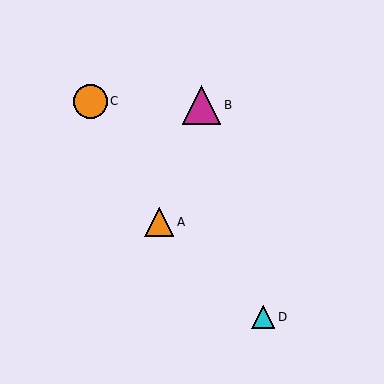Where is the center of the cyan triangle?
The center of the cyan triangle is at (263, 317).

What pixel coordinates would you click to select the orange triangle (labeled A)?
Click at (159, 222) to select the orange triangle A.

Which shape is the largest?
The magenta triangle (labeled B) is the largest.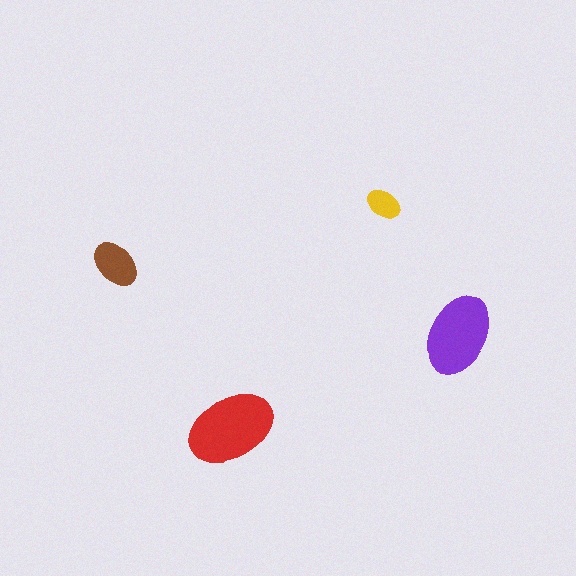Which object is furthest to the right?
The purple ellipse is rightmost.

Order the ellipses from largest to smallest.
the red one, the purple one, the brown one, the yellow one.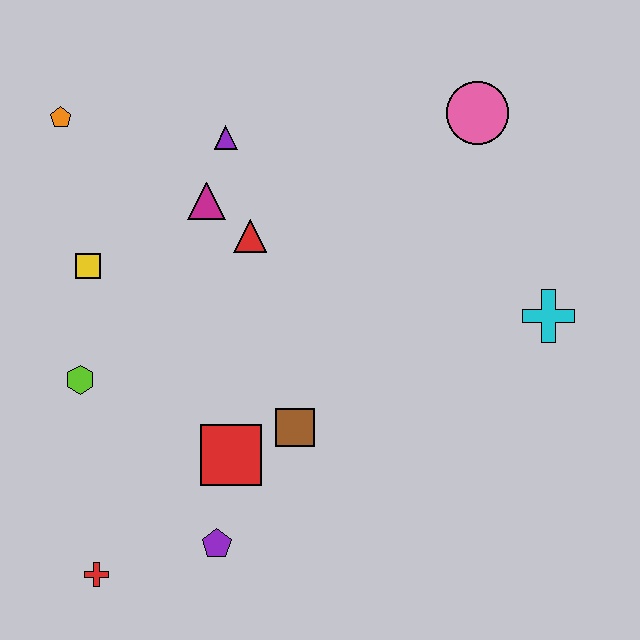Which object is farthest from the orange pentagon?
The cyan cross is farthest from the orange pentagon.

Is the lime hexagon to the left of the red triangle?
Yes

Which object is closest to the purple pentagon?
The red square is closest to the purple pentagon.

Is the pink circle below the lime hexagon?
No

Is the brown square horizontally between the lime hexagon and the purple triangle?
No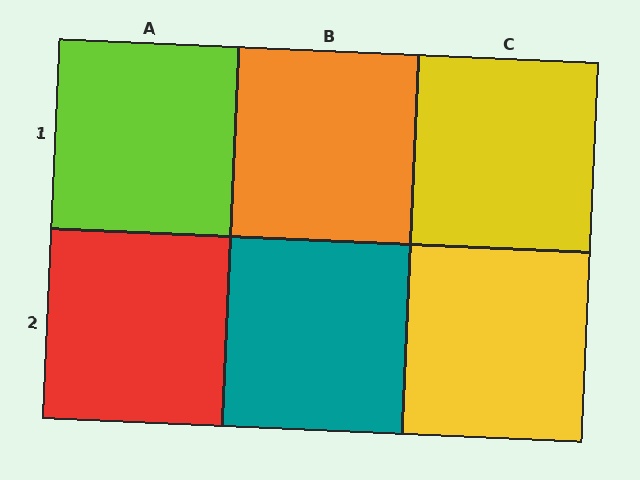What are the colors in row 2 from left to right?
Red, teal, yellow.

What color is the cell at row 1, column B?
Orange.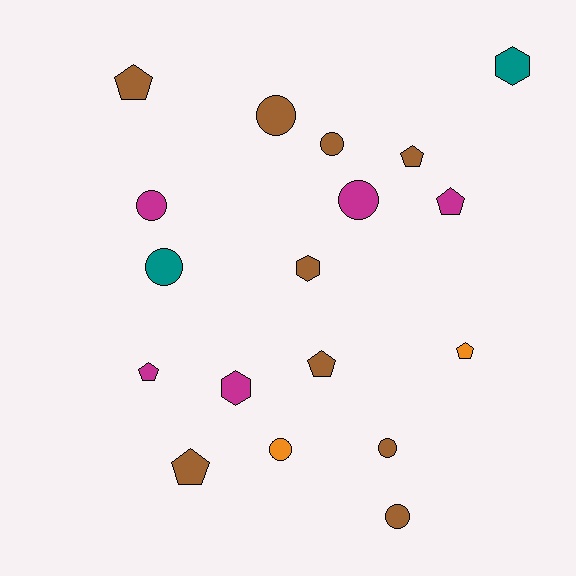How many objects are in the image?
There are 18 objects.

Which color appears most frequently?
Brown, with 9 objects.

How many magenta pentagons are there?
There are 2 magenta pentagons.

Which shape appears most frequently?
Circle, with 8 objects.